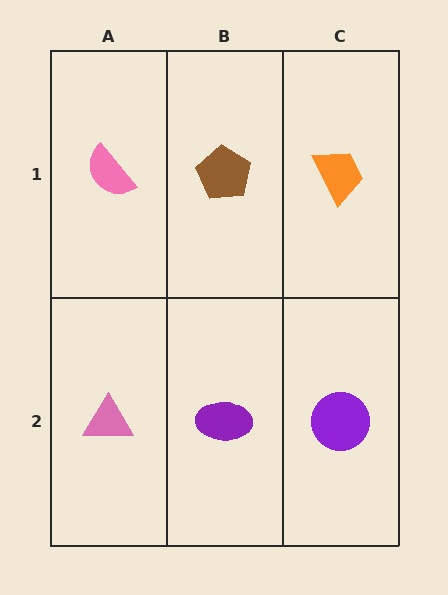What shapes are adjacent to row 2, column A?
A pink semicircle (row 1, column A), a purple ellipse (row 2, column B).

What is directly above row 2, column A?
A pink semicircle.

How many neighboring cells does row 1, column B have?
3.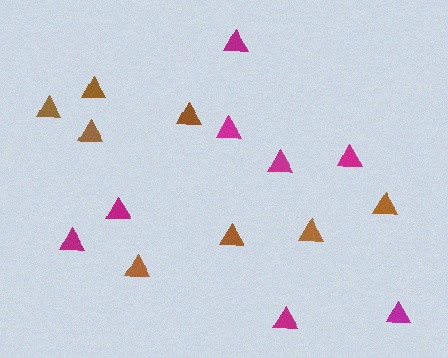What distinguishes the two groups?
There are 2 groups: one group of magenta triangles (8) and one group of brown triangles (8).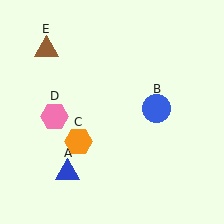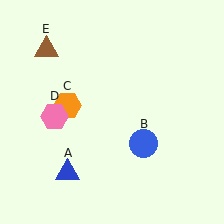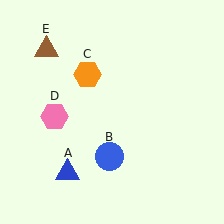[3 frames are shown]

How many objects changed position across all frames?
2 objects changed position: blue circle (object B), orange hexagon (object C).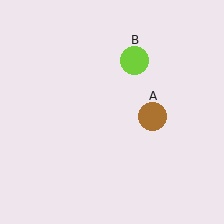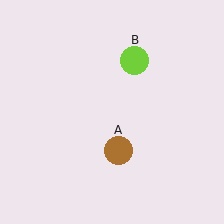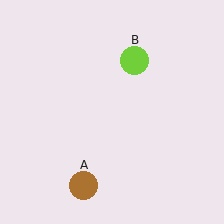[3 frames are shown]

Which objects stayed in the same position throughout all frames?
Lime circle (object B) remained stationary.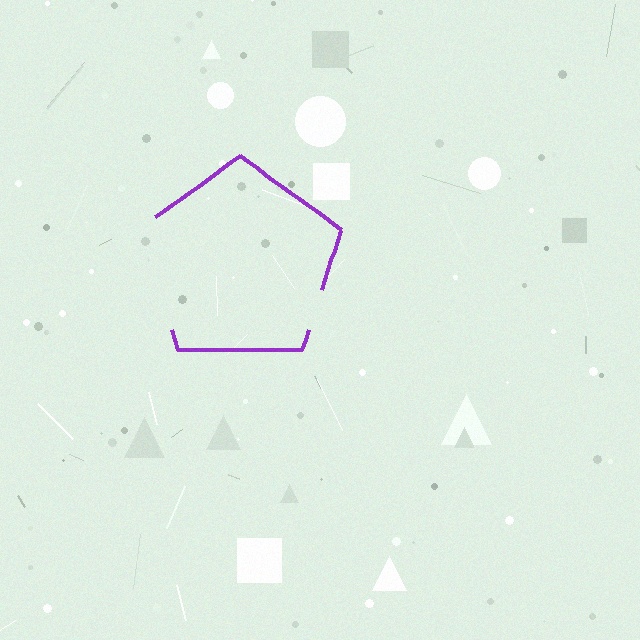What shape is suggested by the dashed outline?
The dashed outline suggests a pentagon.